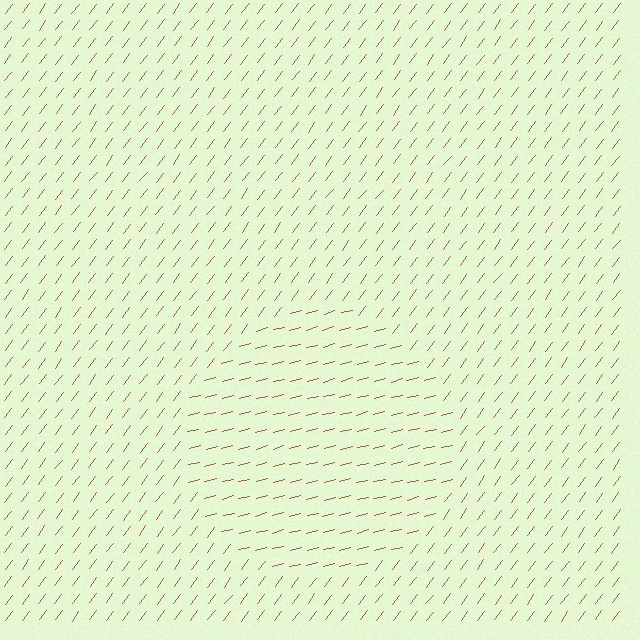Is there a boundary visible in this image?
Yes, there is a texture boundary formed by a change in line orientation.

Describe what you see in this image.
The image is filled with small brown line segments. A circle region in the image has lines oriented differently from the surrounding lines, creating a visible texture boundary.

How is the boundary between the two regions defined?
The boundary is defined purely by a change in line orientation (approximately 39 degrees difference). All lines are the same color and thickness.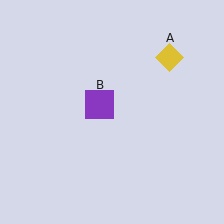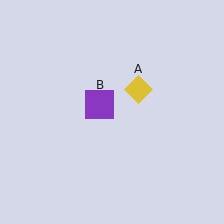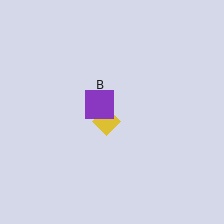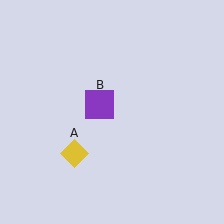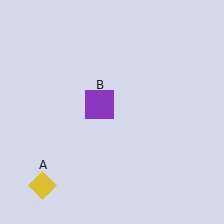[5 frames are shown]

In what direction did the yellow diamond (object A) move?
The yellow diamond (object A) moved down and to the left.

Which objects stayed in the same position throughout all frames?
Purple square (object B) remained stationary.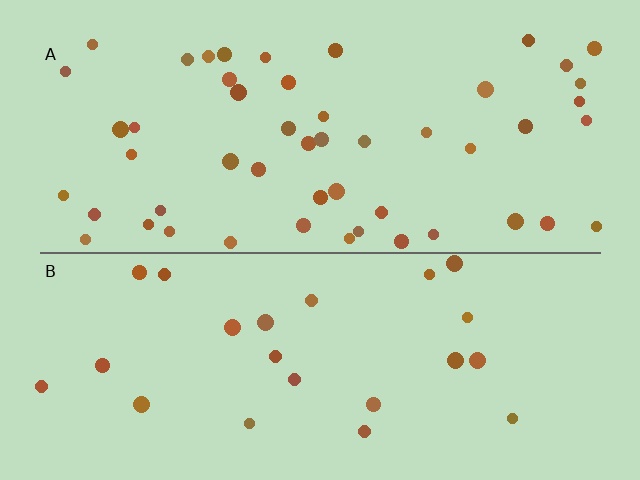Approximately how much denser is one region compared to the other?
Approximately 2.2× — region A over region B.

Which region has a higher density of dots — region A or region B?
A (the top).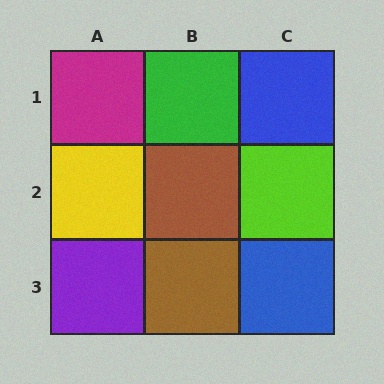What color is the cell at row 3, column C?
Blue.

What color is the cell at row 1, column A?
Magenta.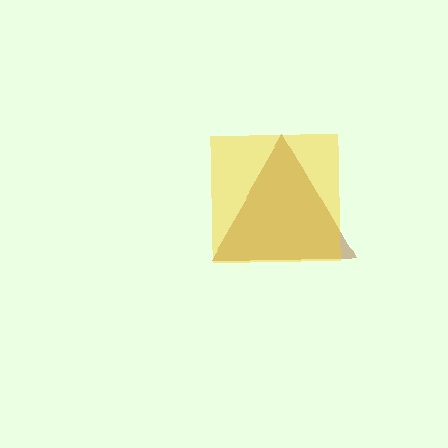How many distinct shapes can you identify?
There are 2 distinct shapes: a brown triangle, a yellow square.